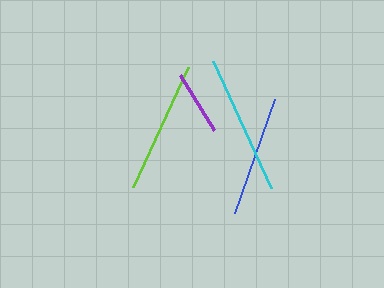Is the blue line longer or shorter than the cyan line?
The cyan line is longer than the blue line.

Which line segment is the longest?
The cyan line is the longest at approximately 140 pixels.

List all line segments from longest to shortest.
From longest to shortest: cyan, lime, blue, purple.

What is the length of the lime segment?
The lime segment is approximately 131 pixels long.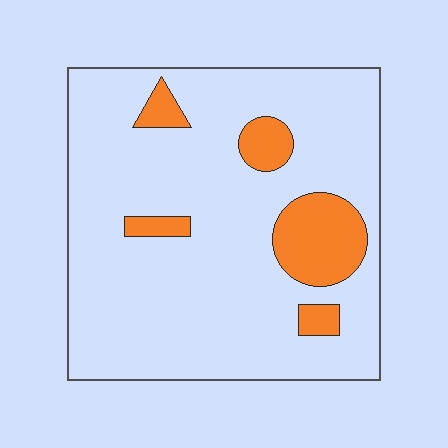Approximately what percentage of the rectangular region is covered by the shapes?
Approximately 15%.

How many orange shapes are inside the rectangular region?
5.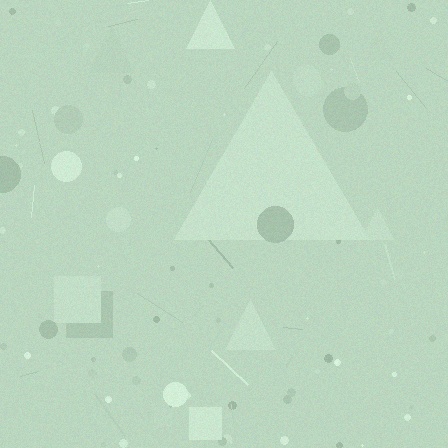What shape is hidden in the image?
A triangle is hidden in the image.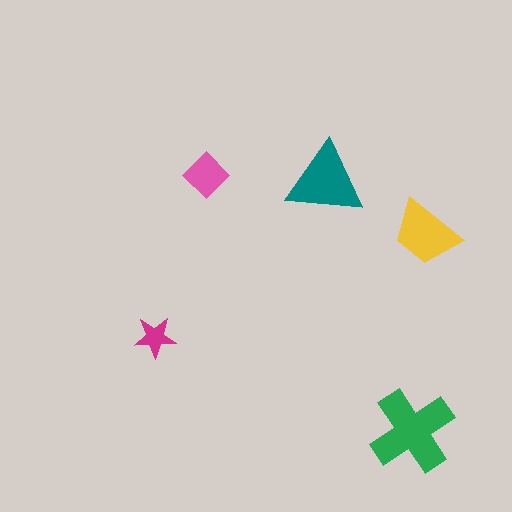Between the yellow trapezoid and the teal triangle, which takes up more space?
The teal triangle.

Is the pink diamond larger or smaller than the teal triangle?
Smaller.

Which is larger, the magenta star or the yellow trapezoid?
The yellow trapezoid.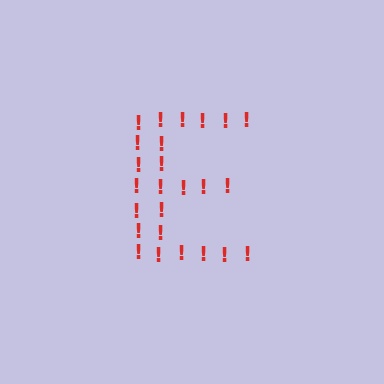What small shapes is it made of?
It is made of small exclamation marks.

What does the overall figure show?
The overall figure shows the letter E.